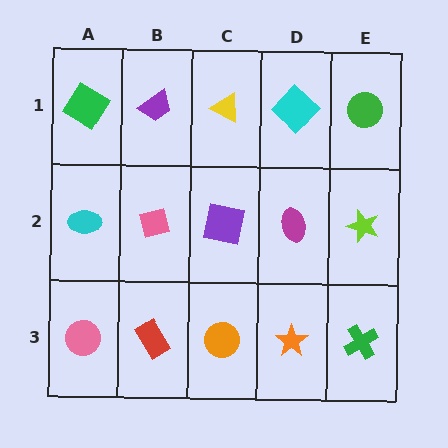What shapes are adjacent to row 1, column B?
A pink square (row 2, column B), a green diamond (row 1, column A), a yellow triangle (row 1, column C).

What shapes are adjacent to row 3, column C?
A purple square (row 2, column C), a red rectangle (row 3, column B), an orange star (row 3, column D).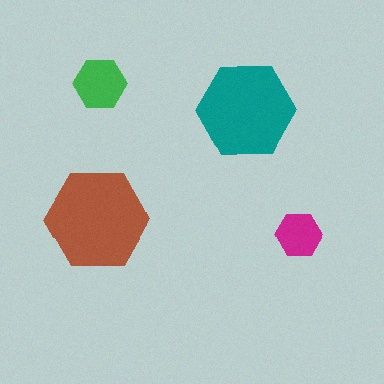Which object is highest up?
The green hexagon is topmost.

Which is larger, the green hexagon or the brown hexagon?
The brown one.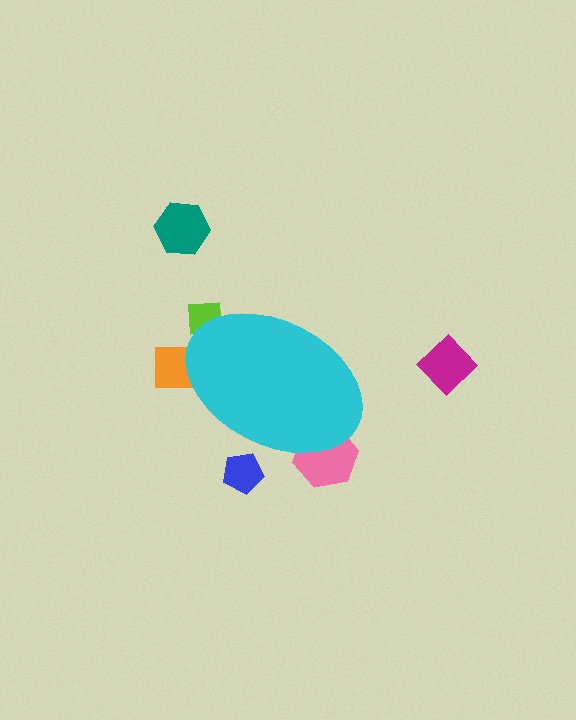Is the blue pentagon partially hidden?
Yes, the blue pentagon is partially hidden behind the cyan ellipse.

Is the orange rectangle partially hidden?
Yes, the orange rectangle is partially hidden behind the cyan ellipse.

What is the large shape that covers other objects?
A cyan ellipse.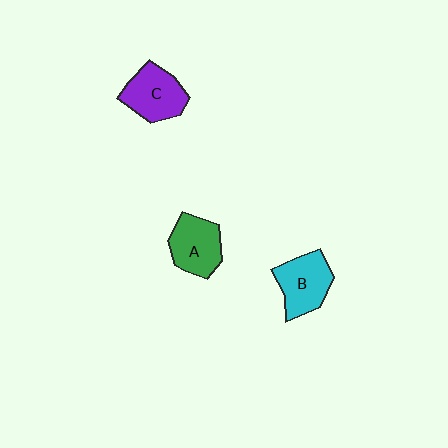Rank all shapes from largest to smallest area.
From largest to smallest: C (purple), B (cyan), A (green).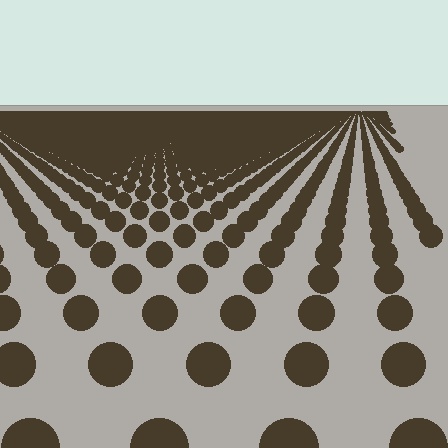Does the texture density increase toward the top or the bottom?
Density increases toward the top.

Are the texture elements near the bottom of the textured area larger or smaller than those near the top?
Larger. Near the bottom, elements are closer to the viewer and appear at a bigger on-screen size.